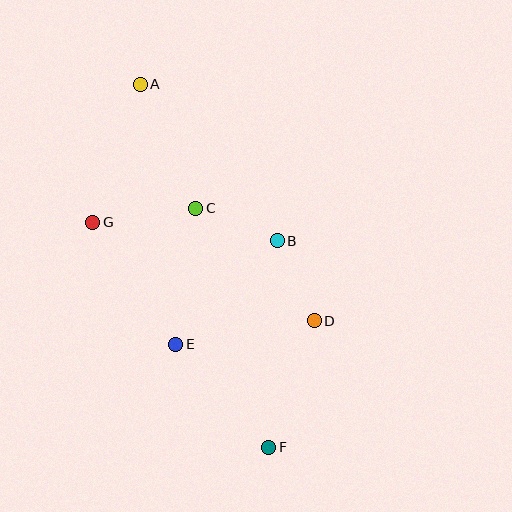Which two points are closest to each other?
Points B and C are closest to each other.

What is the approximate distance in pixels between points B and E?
The distance between B and E is approximately 145 pixels.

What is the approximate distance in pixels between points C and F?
The distance between C and F is approximately 250 pixels.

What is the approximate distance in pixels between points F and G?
The distance between F and G is approximately 285 pixels.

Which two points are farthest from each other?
Points A and F are farthest from each other.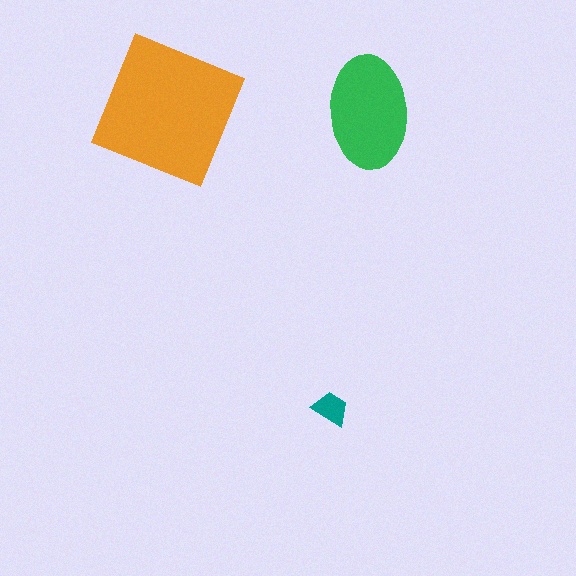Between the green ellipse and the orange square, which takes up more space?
The orange square.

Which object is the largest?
The orange square.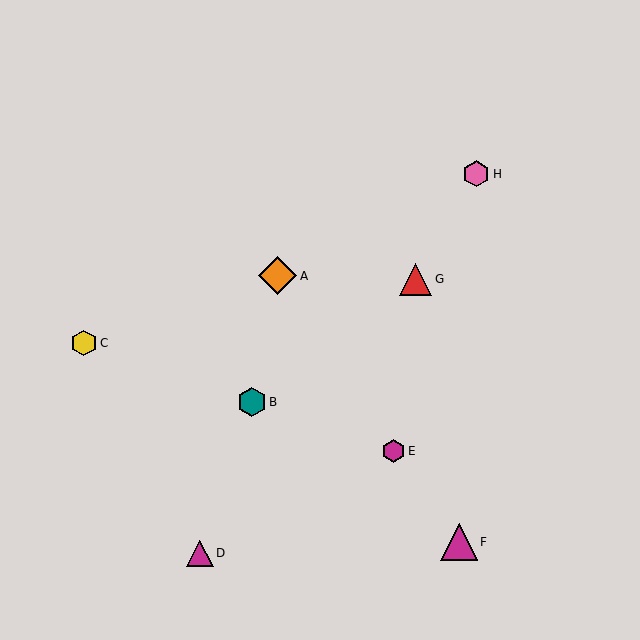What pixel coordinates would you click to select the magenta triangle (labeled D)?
Click at (200, 553) to select the magenta triangle D.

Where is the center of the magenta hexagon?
The center of the magenta hexagon is at (394, 451).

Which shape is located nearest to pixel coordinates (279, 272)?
The orange diamond (labeled A) at (278, 276) is nearest to that location.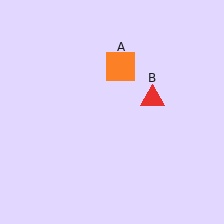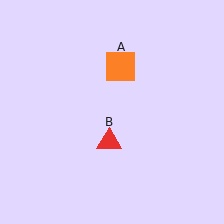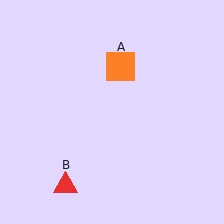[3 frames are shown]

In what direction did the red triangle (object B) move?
The red triangle (object B) moved down and to the left.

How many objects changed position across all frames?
1 object changed position: red triangle (object B).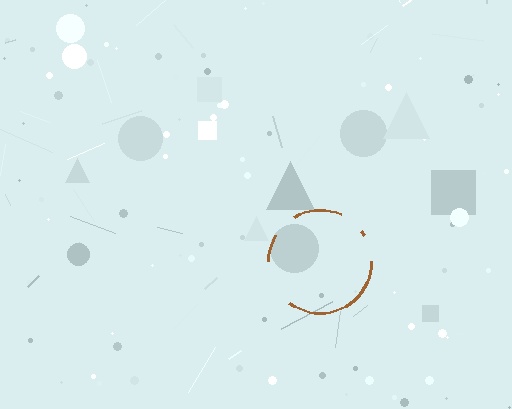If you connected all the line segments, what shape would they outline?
They would outline a circle.